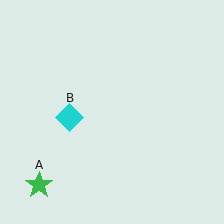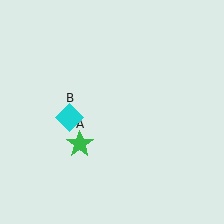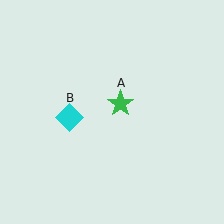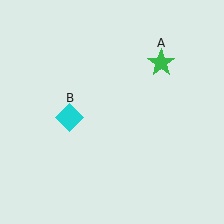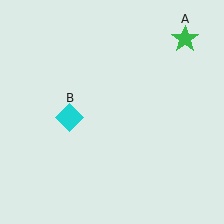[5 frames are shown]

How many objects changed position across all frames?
1 object changed position: green star (object A).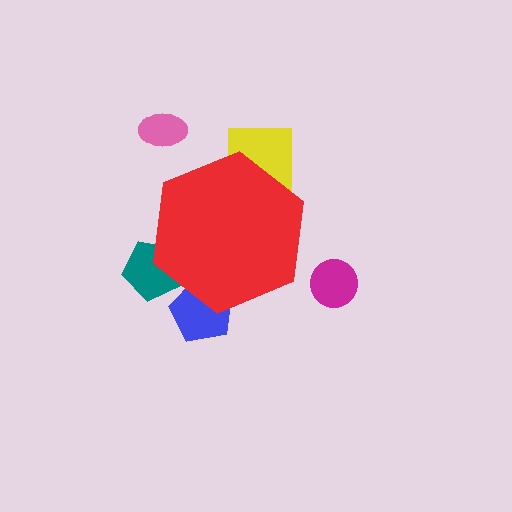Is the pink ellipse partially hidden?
No, the pink ellipse is fully visible.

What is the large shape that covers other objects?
A red hexagon.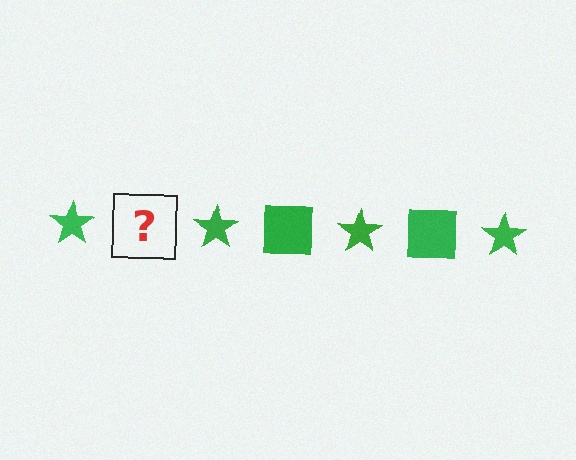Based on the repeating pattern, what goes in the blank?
The blank should be a green square.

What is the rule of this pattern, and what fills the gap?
The rule is that the pattern cycles through star, square shapes in green. The gap should be filled with a green square.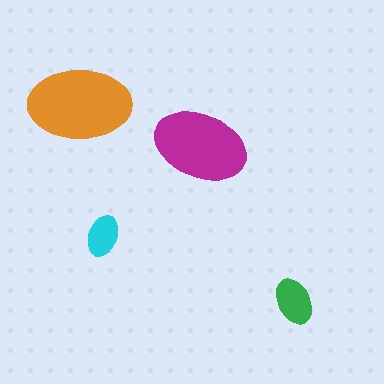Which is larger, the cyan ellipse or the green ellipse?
The green one.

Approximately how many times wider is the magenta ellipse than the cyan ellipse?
About 2.5 times wider.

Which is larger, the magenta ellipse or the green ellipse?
The magenta one.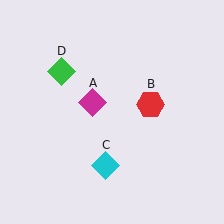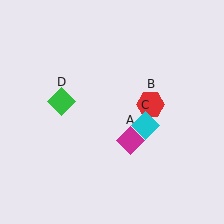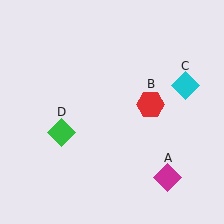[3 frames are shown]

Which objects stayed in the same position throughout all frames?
Red hexagon (object B) remained stationary.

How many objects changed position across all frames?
3 objects changed position: magenta diamond (object A), cyan diamond (object C), green diamond (object D).